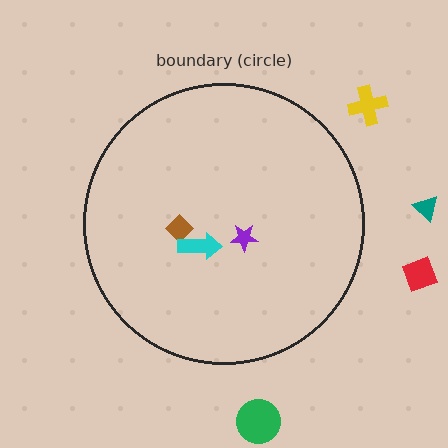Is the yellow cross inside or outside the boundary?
Outside.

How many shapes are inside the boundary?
3 inside, 4 outside.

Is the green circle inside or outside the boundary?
Outside.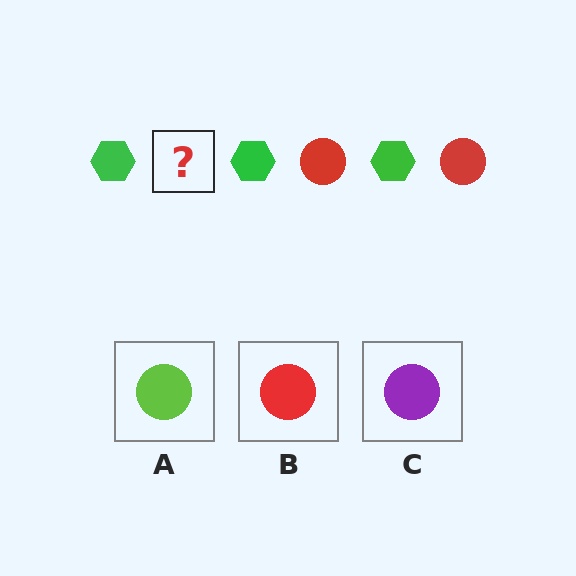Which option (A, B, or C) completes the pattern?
B.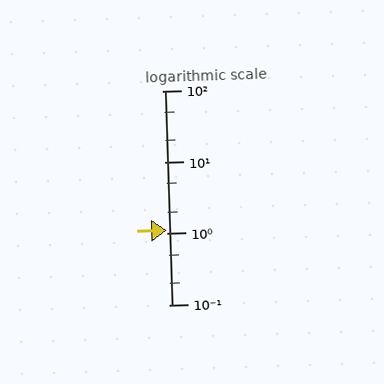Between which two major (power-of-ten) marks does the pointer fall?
The pointer is between 1 and 10.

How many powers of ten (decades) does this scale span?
The scale spans 3 decades, from 0.1 to 100.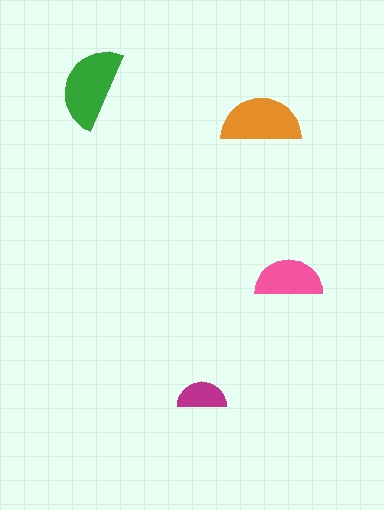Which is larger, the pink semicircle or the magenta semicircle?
The pink one.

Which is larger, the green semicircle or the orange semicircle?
The green one.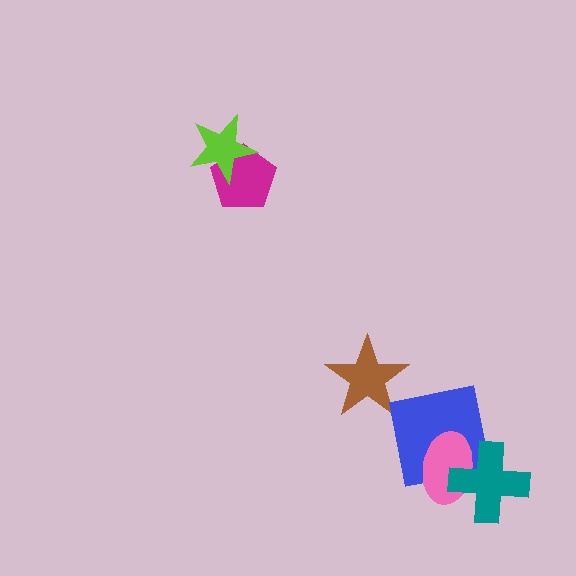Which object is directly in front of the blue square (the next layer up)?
The pink ellipse is directly in front of the blue square.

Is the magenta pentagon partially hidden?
Yes, it is partially covered by another shape.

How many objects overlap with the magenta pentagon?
1 object overlaps with the magenta pentagon.